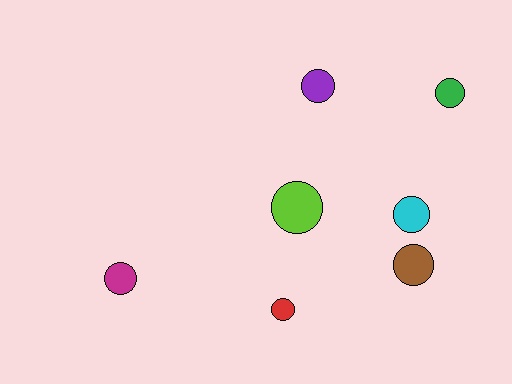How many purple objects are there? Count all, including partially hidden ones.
There is 1 purple object.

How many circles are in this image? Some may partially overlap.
There are 7 circles.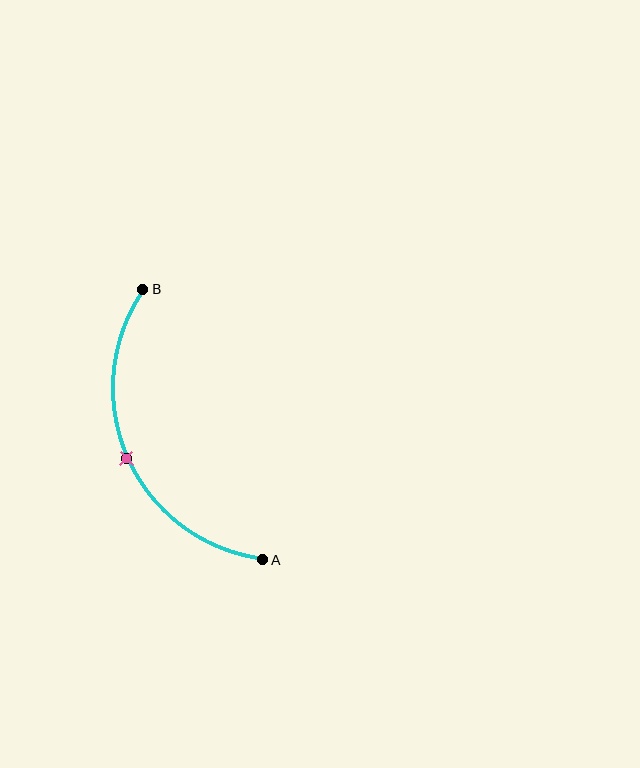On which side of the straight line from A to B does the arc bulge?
The arc bulges to the left of the straight line connecting A and B.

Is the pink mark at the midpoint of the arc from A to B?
Yes. The pink mark lies on the arc at equal arc-length from both A and B — it is the arc midpoint.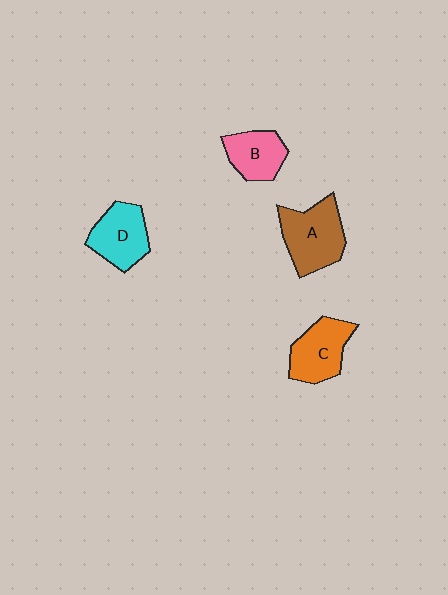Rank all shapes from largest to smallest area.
From largest to smallest: A (brown), C (orange), D (cyan), B (pink).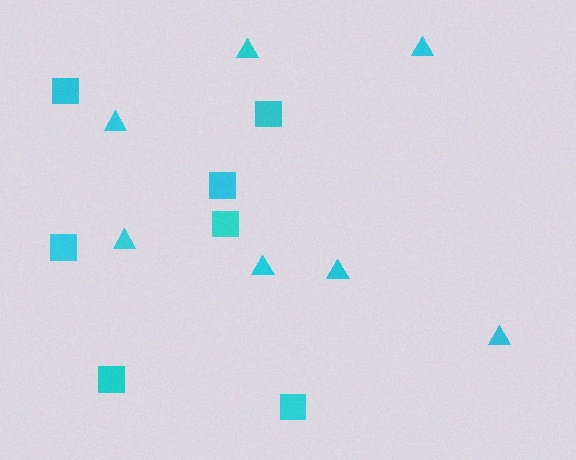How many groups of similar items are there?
There are 2 groups: one group of triangles (7) and one group of squares (7).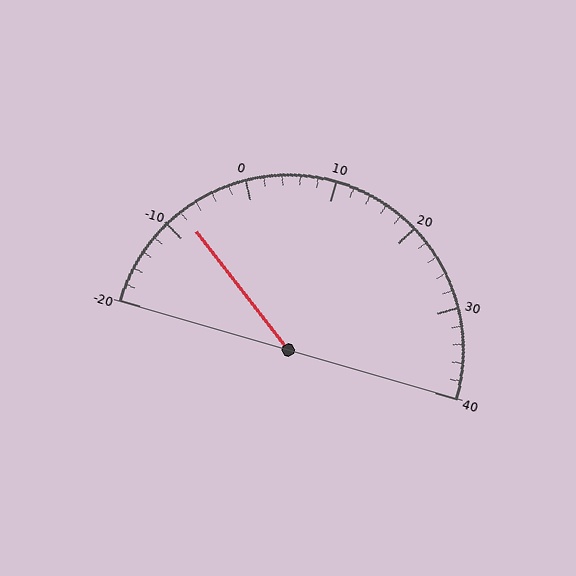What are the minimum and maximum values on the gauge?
The gauge ranges from -20 to 40.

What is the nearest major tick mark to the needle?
The nearest major tick mark is -10.